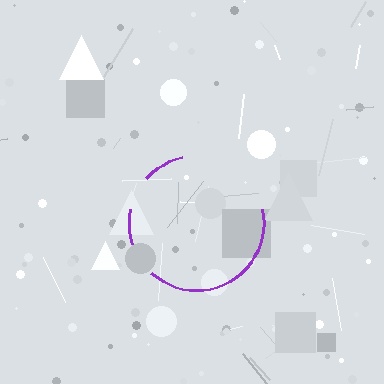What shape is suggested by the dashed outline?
The dashed outline suggests a circle.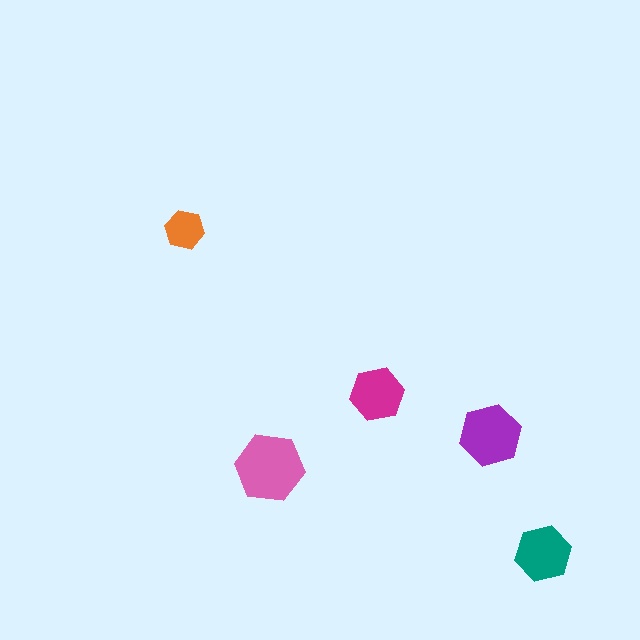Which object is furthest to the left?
The orange hexagon is leftmost.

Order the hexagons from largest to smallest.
the pink one, the purple one, the teal one, the magenta one, the orange one.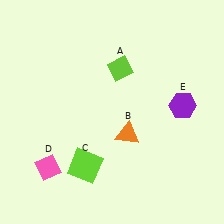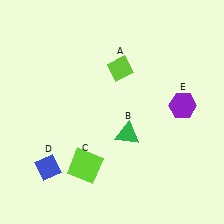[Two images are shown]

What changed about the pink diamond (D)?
In Image 1, D is pink. In Image 2, it changed to blue.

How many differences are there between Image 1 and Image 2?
There are 2 differences between the two images.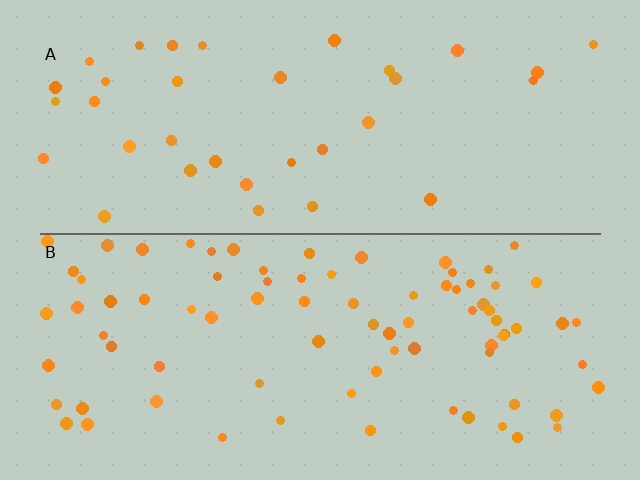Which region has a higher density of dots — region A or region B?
B (the bottom).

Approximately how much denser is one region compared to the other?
Approximately 2.3× — region B over region A.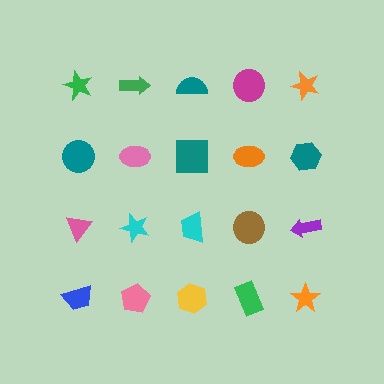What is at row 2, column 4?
An orange ellipse.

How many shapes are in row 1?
5 shapes.